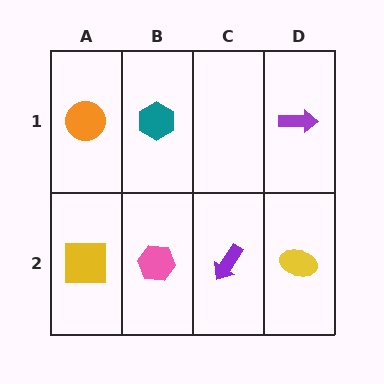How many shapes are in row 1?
3 shapes.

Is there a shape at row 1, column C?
No, that cell is empty.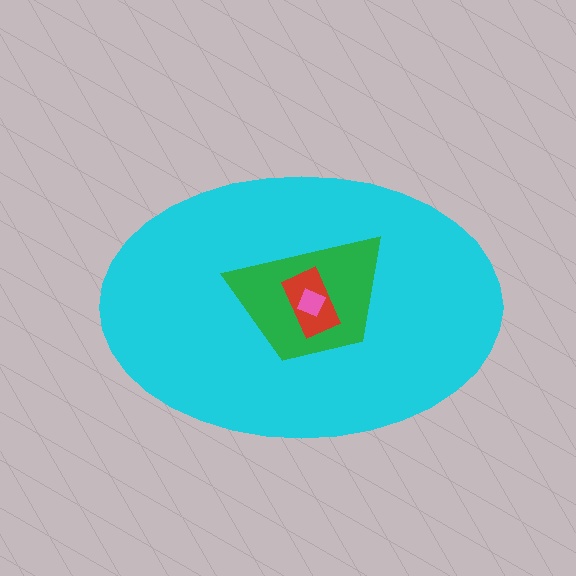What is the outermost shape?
The cyan ellipse.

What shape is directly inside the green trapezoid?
The red rectangle.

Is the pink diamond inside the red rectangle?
Yes.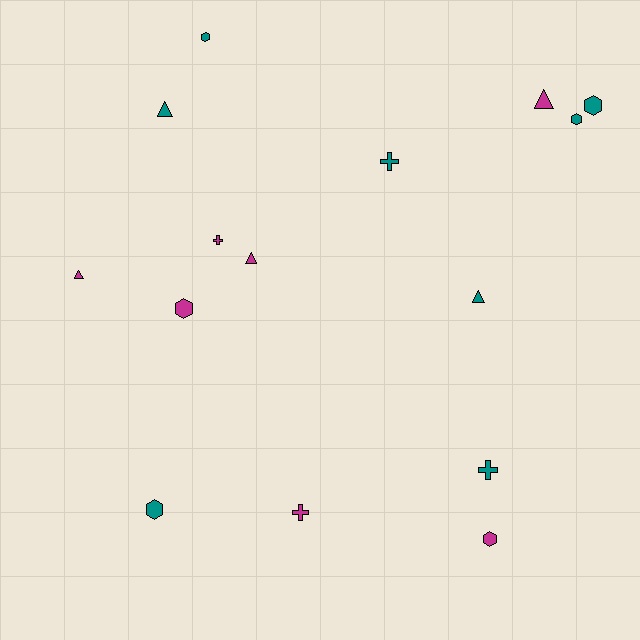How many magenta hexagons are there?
There are 2 magenta hexagons.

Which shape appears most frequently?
Hexagon, with 6 objects.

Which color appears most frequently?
Teal, with 8 objects.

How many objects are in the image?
There are 15 objects.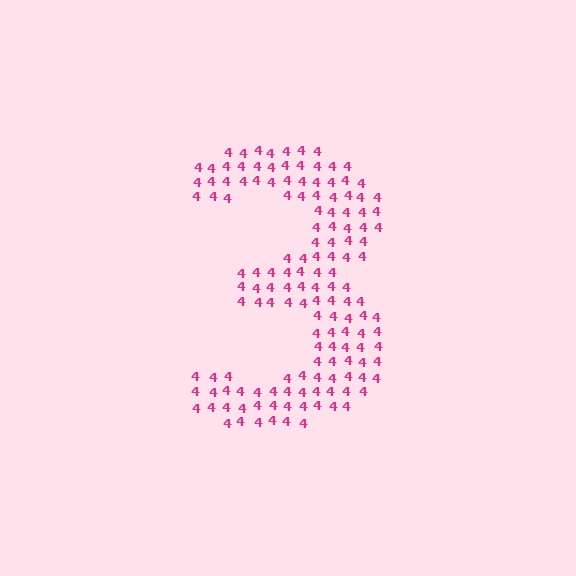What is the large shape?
The large shape is the digit 3.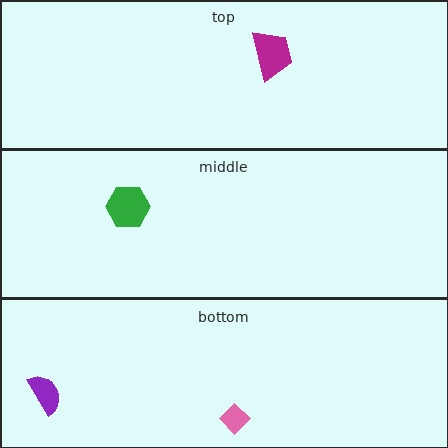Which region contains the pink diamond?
The bottom region.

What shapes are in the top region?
The magenta trapezoid.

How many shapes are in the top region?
1.